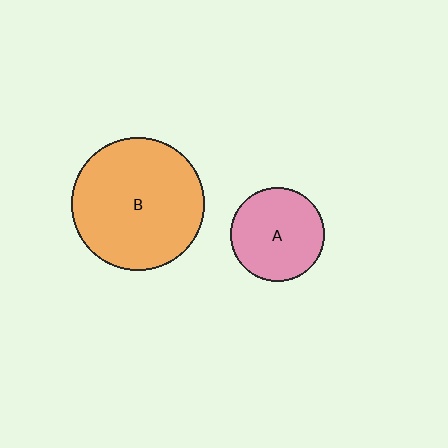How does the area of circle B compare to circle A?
Approximately 2.0 times.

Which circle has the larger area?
Circle B (orange).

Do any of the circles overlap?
No, none of the circles overlap.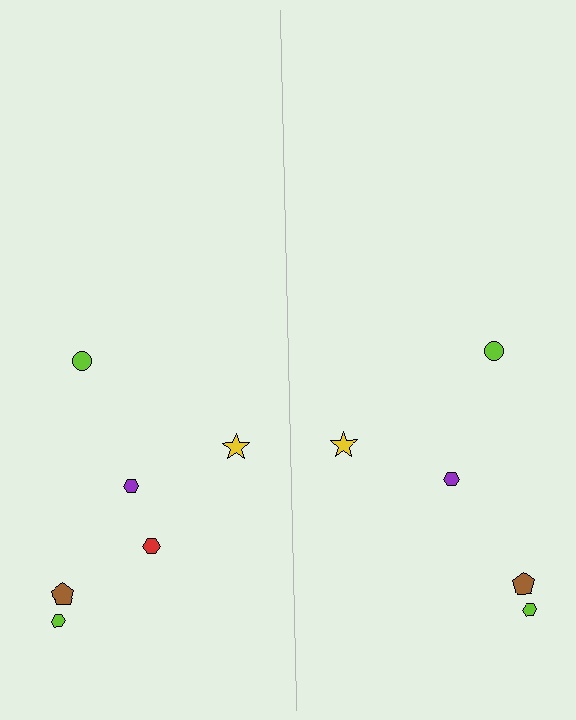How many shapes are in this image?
There are 11 shapes in this image.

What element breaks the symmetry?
A red hexagon is missing from the right side.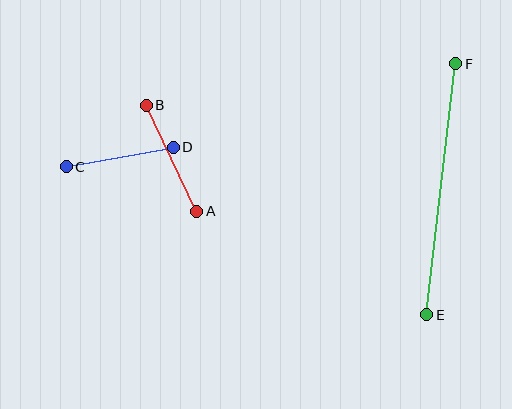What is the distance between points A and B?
The distance is approximately 118 pixels.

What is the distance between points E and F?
The distance is approximately 253 pixels.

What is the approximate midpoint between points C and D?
The midpoint is at approximately (120, 157) pixels.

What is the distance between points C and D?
The distance is approximately 108 pixels.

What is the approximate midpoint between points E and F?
The midpoint is at approximately (441, 189) pixels.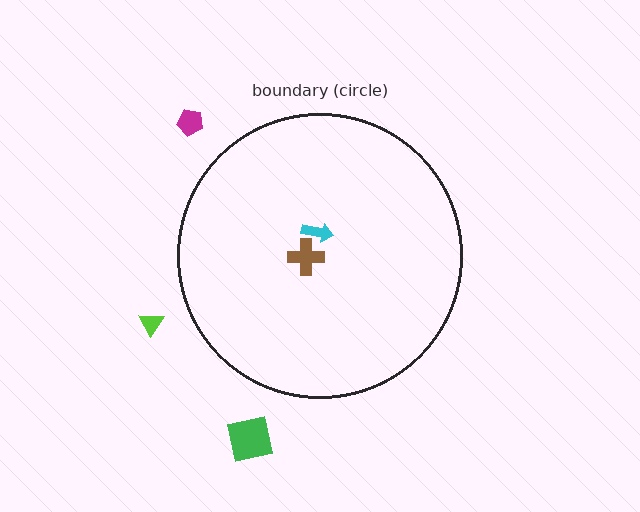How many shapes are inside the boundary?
2 inside, 3 outside.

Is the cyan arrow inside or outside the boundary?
Inside.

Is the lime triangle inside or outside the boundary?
Outside.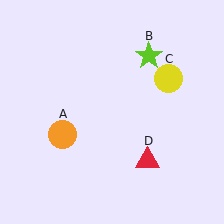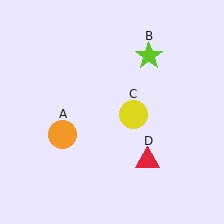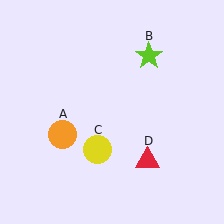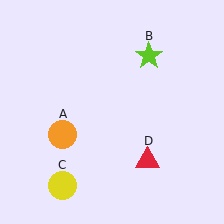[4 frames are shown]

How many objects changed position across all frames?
1 object changed position: yellow circle (object C).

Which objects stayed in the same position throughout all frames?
Orange circle (object A) and lime star (object B) and red triangle (object D) remained stationary.